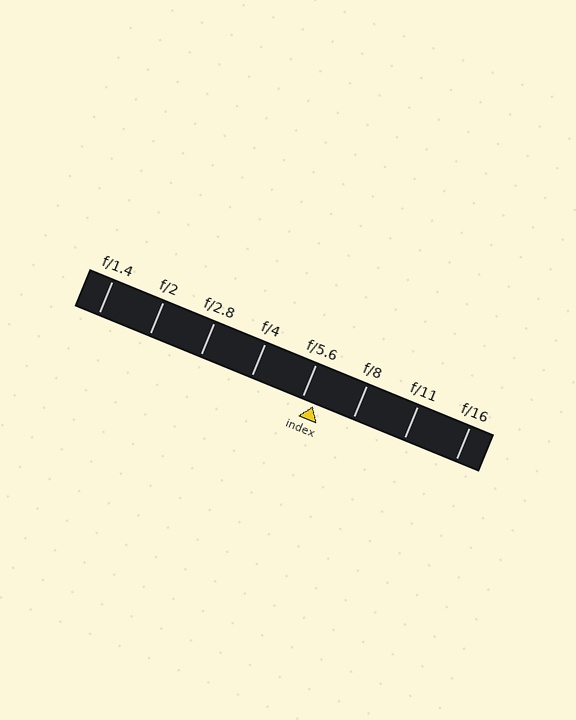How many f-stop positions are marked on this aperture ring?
There are 8 f-stop positions marked.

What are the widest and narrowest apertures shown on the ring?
The widest aperture shown is f/1.4 and the narrowest is f/16.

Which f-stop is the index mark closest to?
The index mark is closest to f/5.6.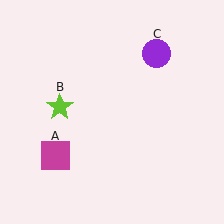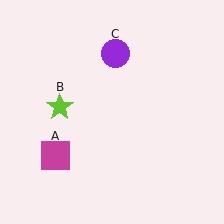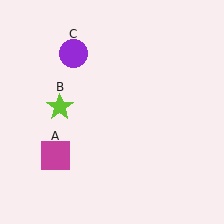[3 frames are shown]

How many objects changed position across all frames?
1 object changed position: purple circle (object C).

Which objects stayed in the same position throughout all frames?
Magenta square (object A) and lime star (object B) remained stationary.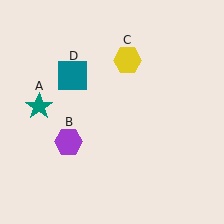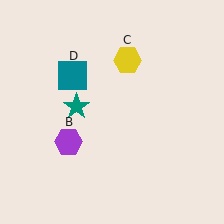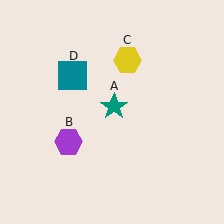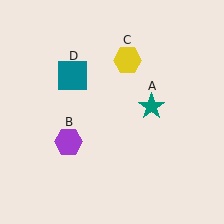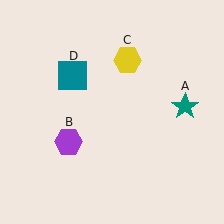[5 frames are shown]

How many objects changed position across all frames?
1 object changed position: teal star (object A).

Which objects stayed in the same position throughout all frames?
Purple hexagon (object B) and yellow hexagon (object C) and teal square (object D) remained stationary.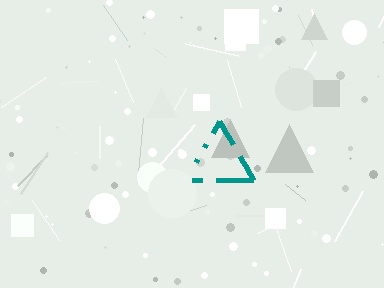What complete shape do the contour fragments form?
The contour fragments form a triangle.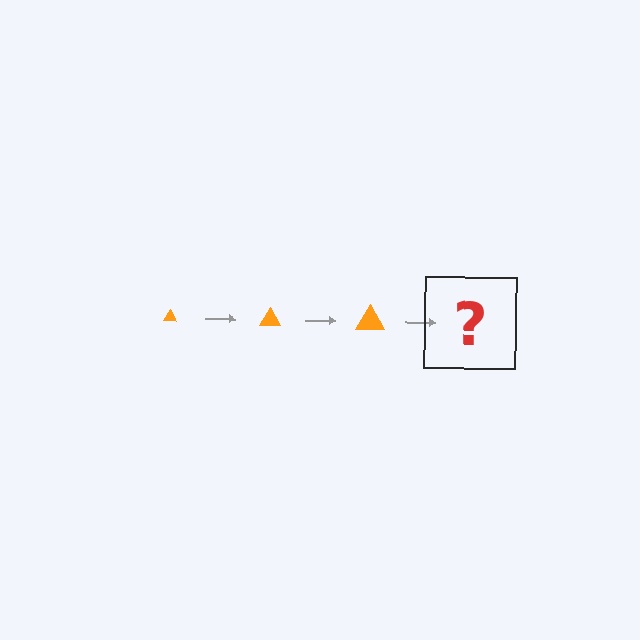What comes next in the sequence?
The next element should be an orange triangle, larger than the previous one.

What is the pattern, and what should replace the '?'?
The pattern is that the triangle gets progressively larger each step. The '?' should be an orange triangle, larger than the previous one.